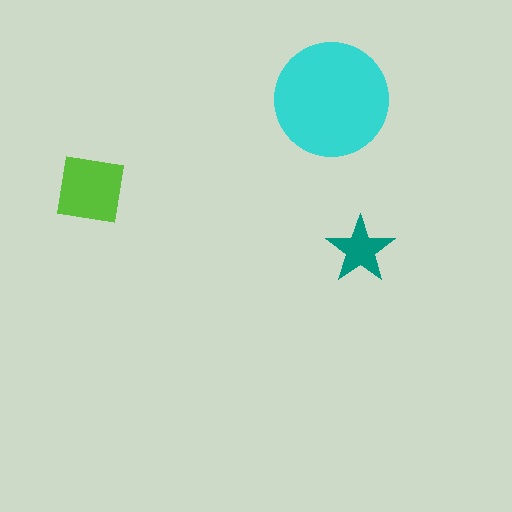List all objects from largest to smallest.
The cyan circle, the lime square, the teal star.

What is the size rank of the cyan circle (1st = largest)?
1st.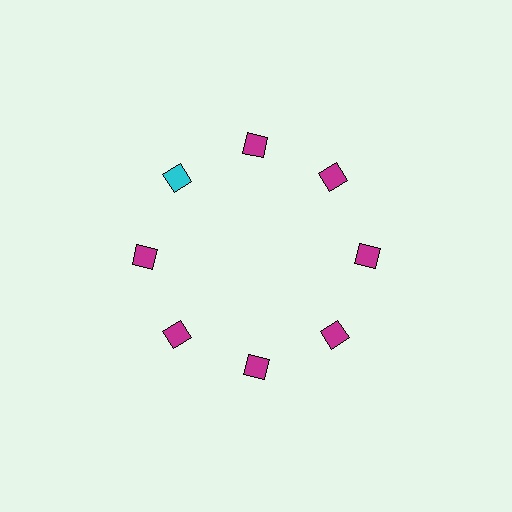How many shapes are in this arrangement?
There are 8 shapes arranged in a ring pattern.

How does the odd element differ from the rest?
It has a different color: cyan instead of magenta.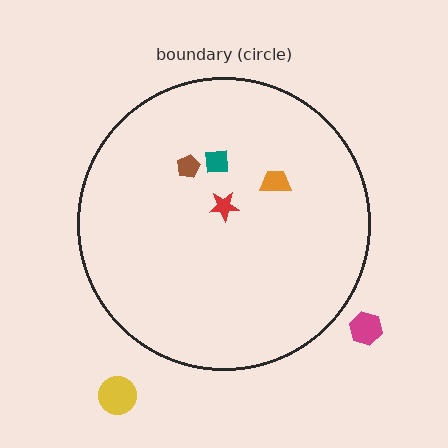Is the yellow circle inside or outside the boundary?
Outside.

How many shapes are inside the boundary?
4 inside, 2 outside.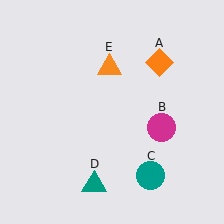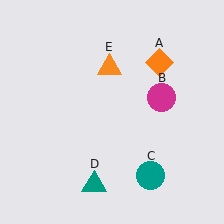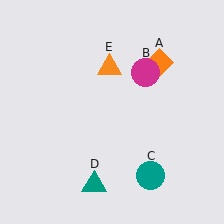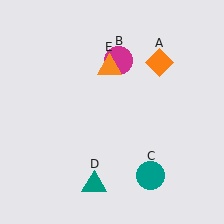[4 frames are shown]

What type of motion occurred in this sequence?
The magenta circle (object B) rotated counterclockwise around the center of the scene.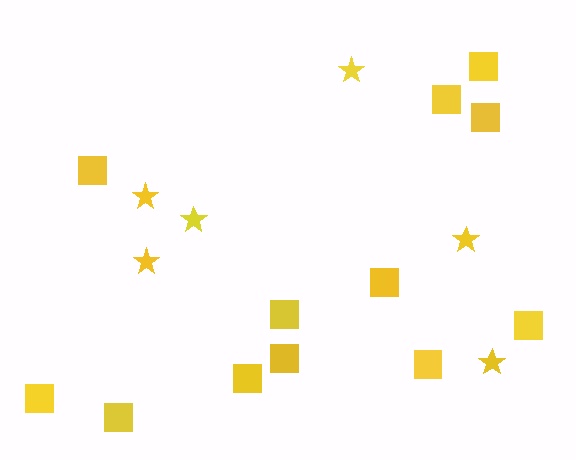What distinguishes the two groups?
There are 2 groups: one group of squares (12) and one group of stars (6).